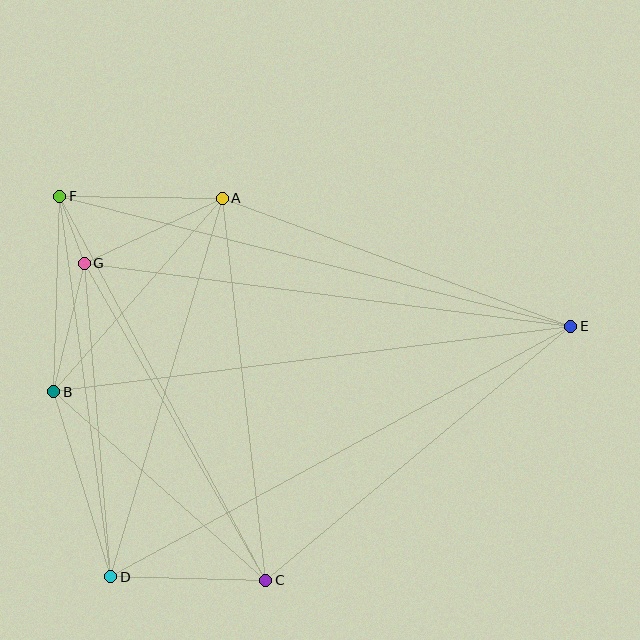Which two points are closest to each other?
Points F and G are closest to each other.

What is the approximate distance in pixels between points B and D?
The distance between B and D is approximately 194 pixels.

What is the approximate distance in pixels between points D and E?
The distance between D and E is approximately 524 pixels.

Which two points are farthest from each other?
Points E and F are farthest from each other.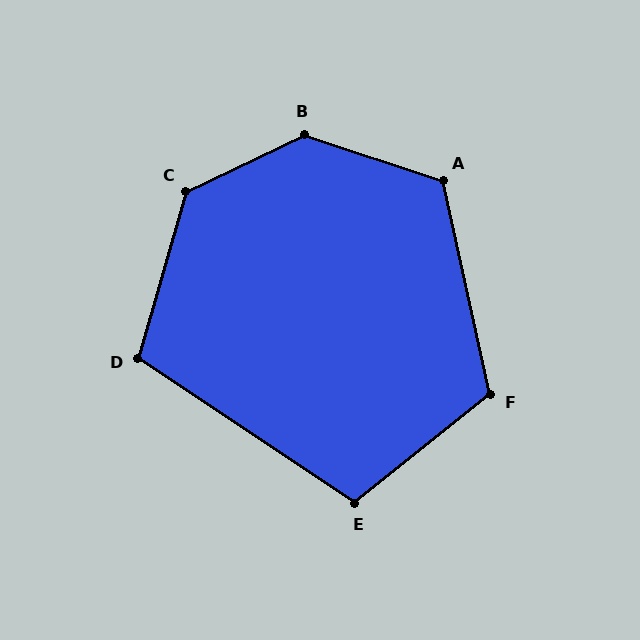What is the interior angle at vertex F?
Approximately 116 degrees (obtuse).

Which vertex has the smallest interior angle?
E, at approximately 108 degrees.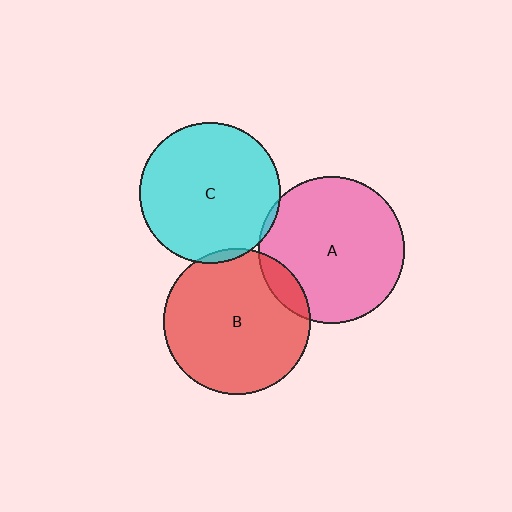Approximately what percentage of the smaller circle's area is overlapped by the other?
Approximately 5%.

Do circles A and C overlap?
Yes.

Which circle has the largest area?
Circle B (red).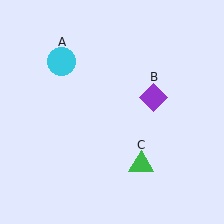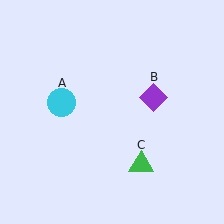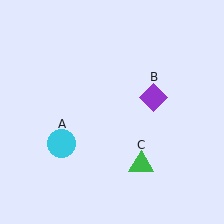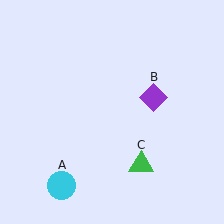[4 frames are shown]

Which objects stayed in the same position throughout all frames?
Purple diamond (object B) and green triangle (object C) remained stationary.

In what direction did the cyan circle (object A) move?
The cyan circle (object A) moved down.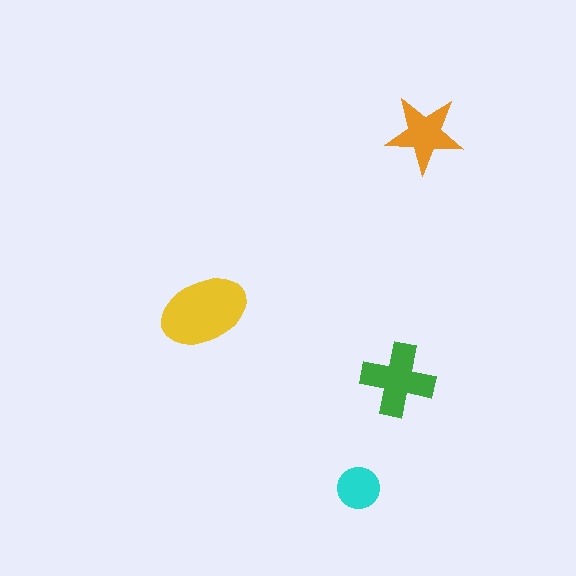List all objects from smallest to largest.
The cyan circle, the orange star, the green cross, the yellow ellipse.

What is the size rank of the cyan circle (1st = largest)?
4th.